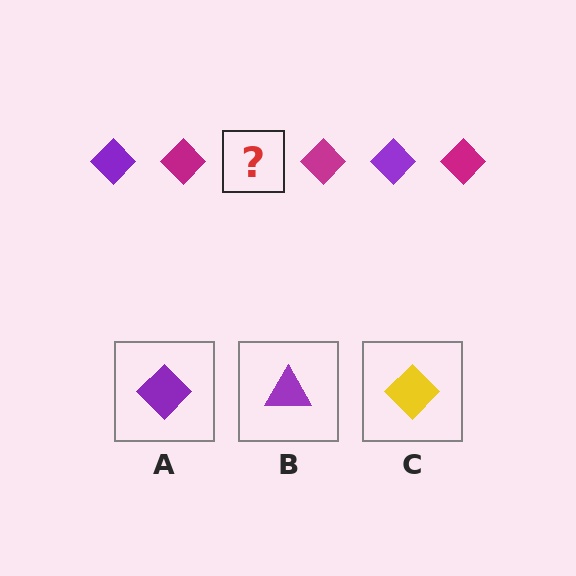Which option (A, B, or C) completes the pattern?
A.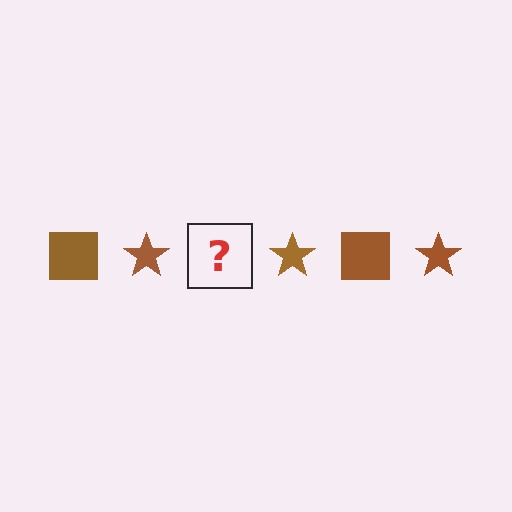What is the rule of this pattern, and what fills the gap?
The rule is that the pattern cycles through square, star shapes in brown. The gap should be filled with a brown square.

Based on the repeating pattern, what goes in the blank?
The blank should be a brown square.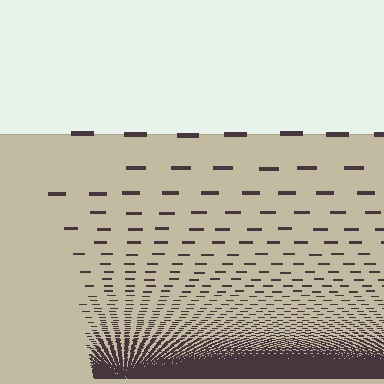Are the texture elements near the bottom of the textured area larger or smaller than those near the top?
Smaller. The gradient is inverted — elements near the bottom are smaller and denser.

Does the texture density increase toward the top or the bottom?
Density increases toward the bottom.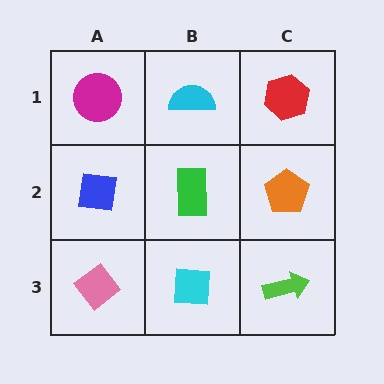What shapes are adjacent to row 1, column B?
A green rectangle (row 2, column B), a magenta circle (row 1, column A), a red hexagon (row 1, column C).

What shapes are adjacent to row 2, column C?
A red hexagon (row 1, column C), a lime arrow (row 3, column C), a green rectangle (row 2, column B).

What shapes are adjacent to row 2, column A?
A magenta circle (row 1, column A), a pink diamond (row 3, column A), a green rectangle (row 2, column B).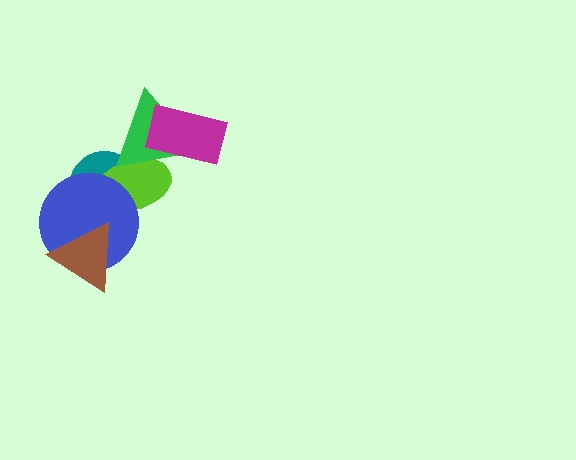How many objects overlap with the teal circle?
3 objects overlap with the teal circle.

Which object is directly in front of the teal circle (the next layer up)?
The lime ellipse is directly in front of the teal circle.